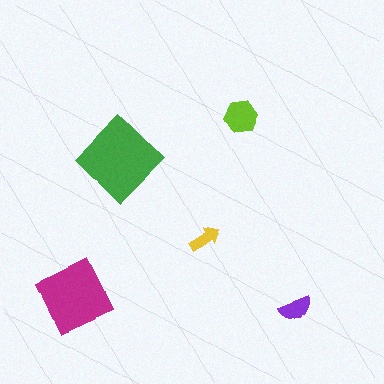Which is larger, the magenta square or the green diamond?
The green diamond.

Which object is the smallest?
The yellow arrow.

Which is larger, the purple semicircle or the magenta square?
The magenta square.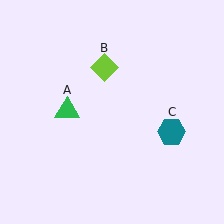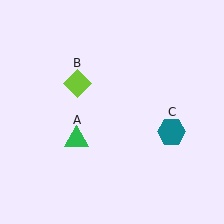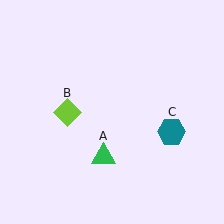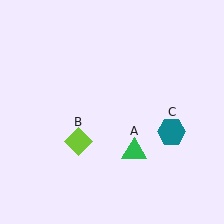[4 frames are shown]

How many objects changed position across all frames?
2 objects changed position: green triangle (object A), lime diamond (object B).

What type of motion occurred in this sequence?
The green triangle (object A), lime diamond (object B) rotated counterclockwise around the center of the scene.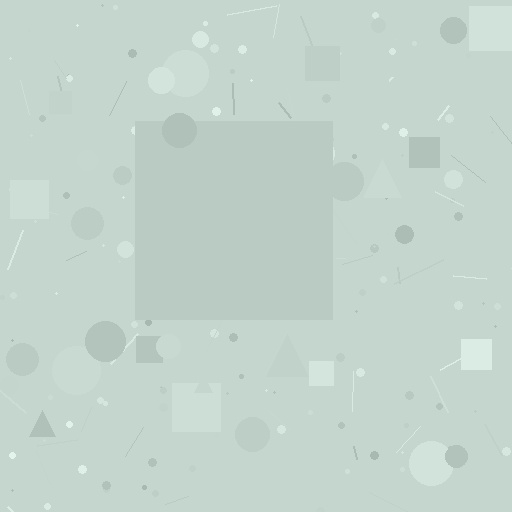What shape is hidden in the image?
A square is hidden in the image.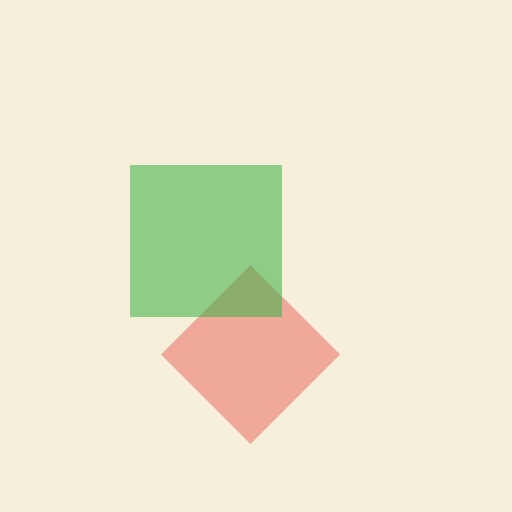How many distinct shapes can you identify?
There are 2 distinct shapes: a red diamond, a green square.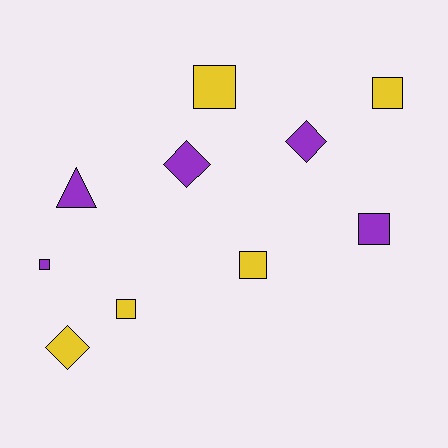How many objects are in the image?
There are 10 objects.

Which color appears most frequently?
Purple, with 5 objects.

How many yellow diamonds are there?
There is 1 yellow diamond.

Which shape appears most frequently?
Square, with 6 objects.